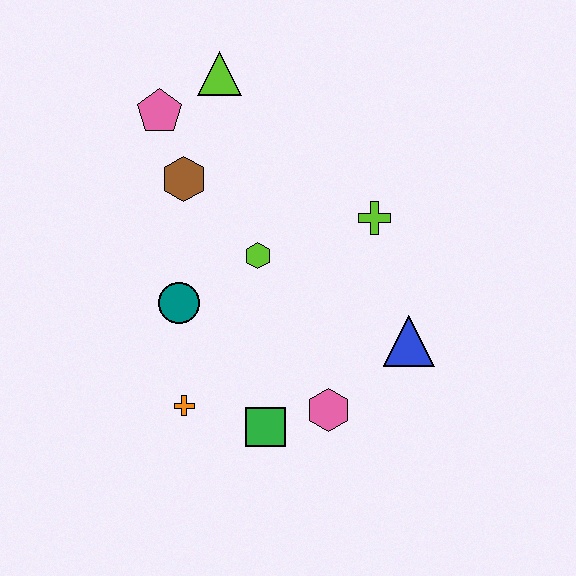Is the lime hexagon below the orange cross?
No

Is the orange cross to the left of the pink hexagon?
Yes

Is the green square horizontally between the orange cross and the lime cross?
Yes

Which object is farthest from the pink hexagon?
The lime triangle is farthest from the pink hexagon.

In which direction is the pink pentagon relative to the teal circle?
The pink pentagon is above the teal circle.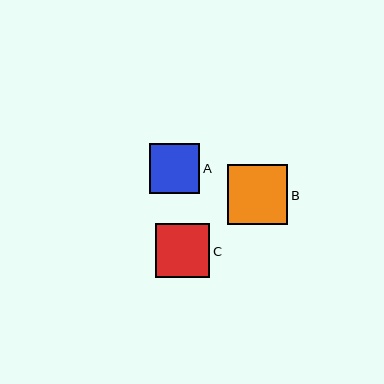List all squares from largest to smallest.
From largest to smallest: B, C, A.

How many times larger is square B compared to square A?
Square B is approximately 1.2 times the size of square A.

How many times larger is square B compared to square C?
Square B is approximately 1.1 times the size of square C.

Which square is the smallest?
Square A is the smallest with a size of approximately 50 pixels.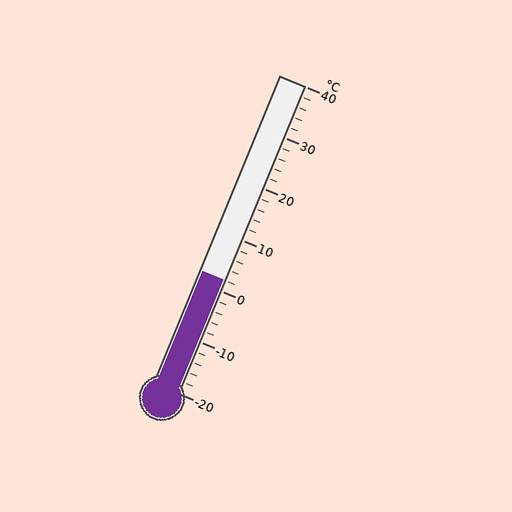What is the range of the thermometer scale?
The thermometer scale ranges from -20°C to 40°C.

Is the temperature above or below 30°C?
The temperature is below 30°C.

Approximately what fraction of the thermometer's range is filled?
The thermometer is filled to approximately 35% of its range.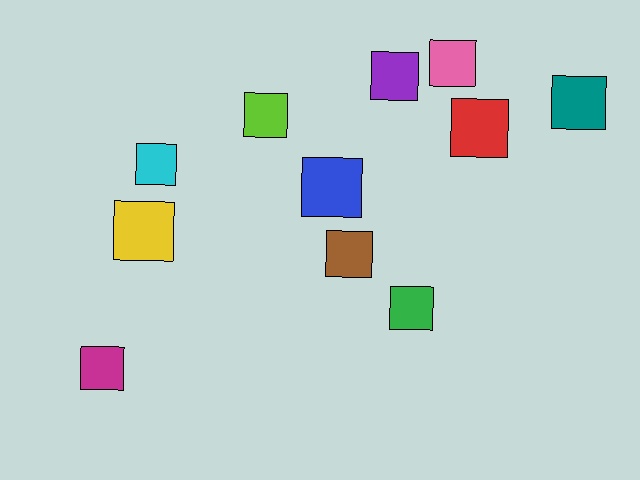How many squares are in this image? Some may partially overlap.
There are 11 squares.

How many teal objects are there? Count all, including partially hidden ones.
There is 1 teal object.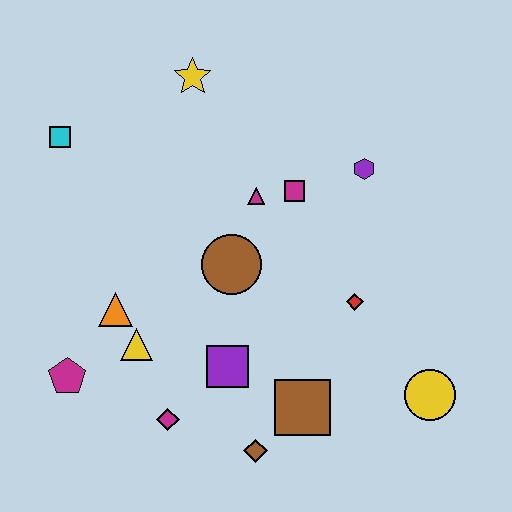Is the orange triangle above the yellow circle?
Yes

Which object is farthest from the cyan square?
The yellow circle is farthest from the cyan square.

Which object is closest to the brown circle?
The magenta triangle is closest to the brown circle.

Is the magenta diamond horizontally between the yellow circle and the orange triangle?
Yes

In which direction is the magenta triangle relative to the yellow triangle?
The magenta triangle is above the yellow triangle.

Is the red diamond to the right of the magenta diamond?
Yes